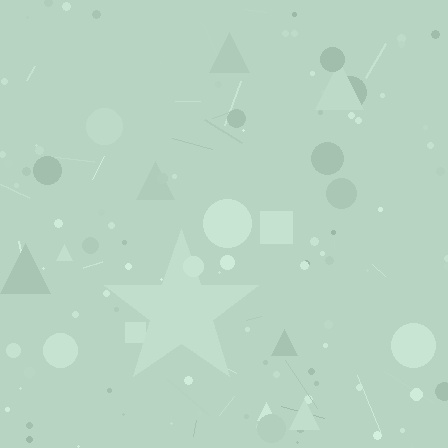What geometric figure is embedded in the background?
A star is embedded in the background.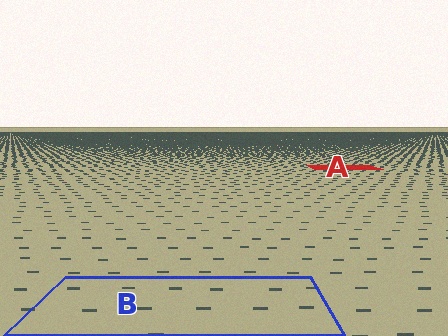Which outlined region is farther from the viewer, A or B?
Region A is farther from the viewer — the texture elements inside it appear smaller and more densely packed.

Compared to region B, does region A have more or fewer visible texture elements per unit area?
Region A has more texture elements per unit area — they are packed more densely because it is farther away.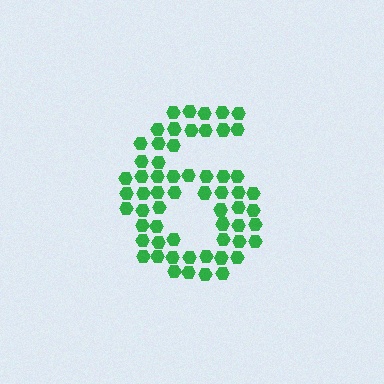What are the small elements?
The small elements are hexagons.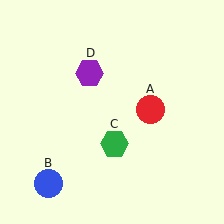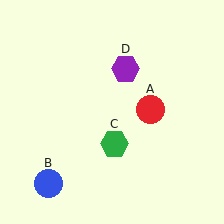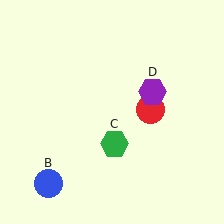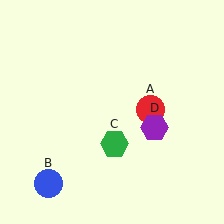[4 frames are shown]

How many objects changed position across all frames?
1 object changed position: purple hexagon (object D).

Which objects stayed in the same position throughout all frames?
Red circle (object A) and blue circle (object B) and green hexagon (object C) remained stationary.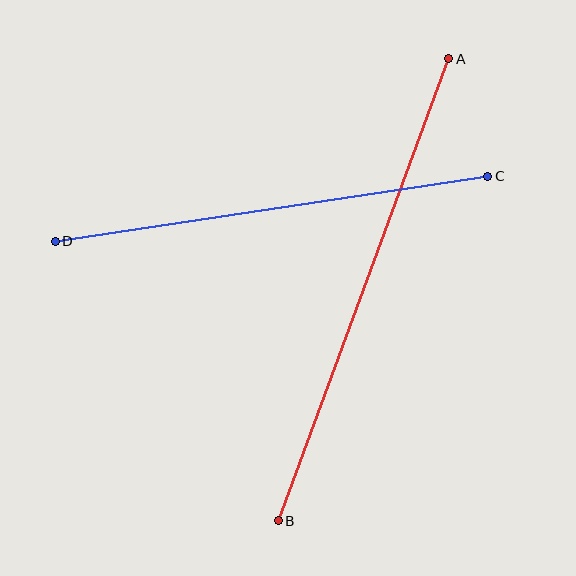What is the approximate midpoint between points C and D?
The midpoint is at approximately (271, 209) pixels.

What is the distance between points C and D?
The distance is approximately 438 pixels.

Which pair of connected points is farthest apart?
Points A and B are farthest apart.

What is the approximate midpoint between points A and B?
The midpoint is at approximately (363, 290) pixels.